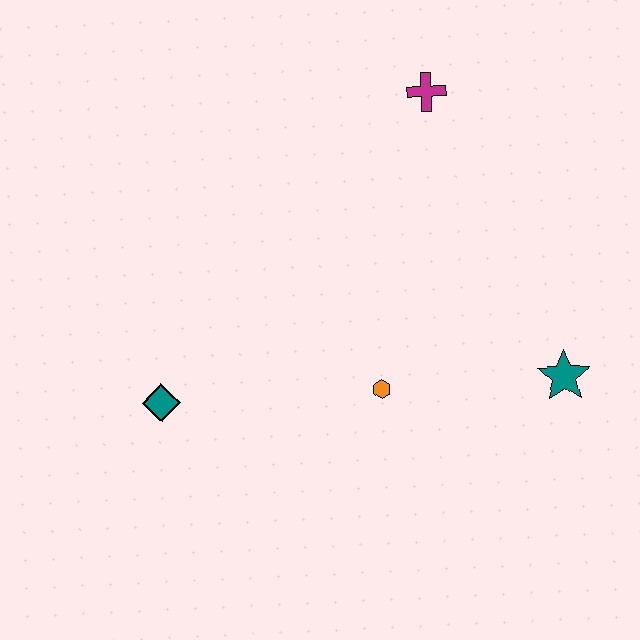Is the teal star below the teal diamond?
No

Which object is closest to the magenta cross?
The orange hexagon is closest to the magenta cross.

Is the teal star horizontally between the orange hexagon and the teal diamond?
No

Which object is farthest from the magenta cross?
The teal diamond is farthest from the magenta cross.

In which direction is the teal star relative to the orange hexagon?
The teal star is to the right of the orange hexagon.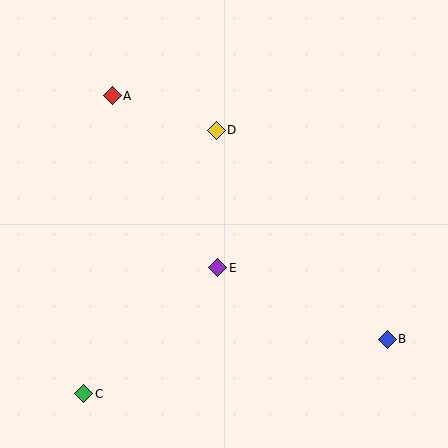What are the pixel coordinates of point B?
Point B is at (387, 339).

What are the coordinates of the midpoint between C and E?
The midpoint between C and E is at (151, 331).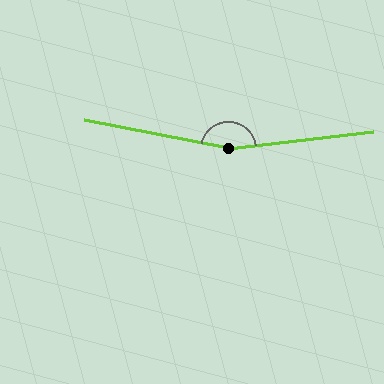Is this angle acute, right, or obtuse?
It is obtuse.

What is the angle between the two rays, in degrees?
Approximately 162 degrees.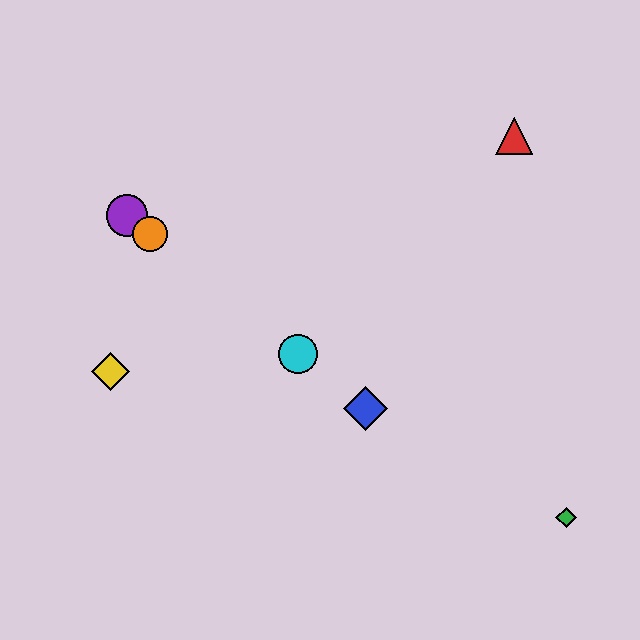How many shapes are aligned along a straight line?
4 shapes (the blue diamond, the purple circle, the orange circle, the cyan circle) are aligned along a straight line.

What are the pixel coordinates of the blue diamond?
The blue diamond is at (366, 409).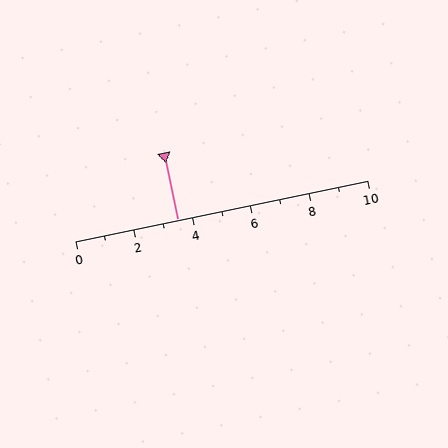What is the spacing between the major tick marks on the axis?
The major ticks are spaced 2 apart.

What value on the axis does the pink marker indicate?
The marker indicates approximately 3.5.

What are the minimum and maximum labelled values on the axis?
The axis runs from 0 to 10.